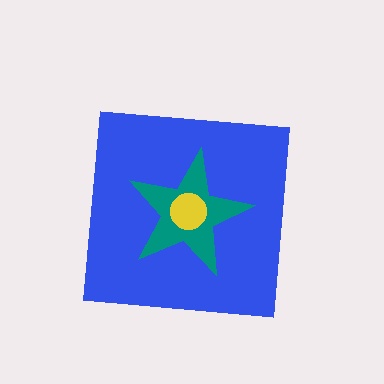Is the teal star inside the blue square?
Yes.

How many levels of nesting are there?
3.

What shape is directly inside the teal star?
The yellow circle.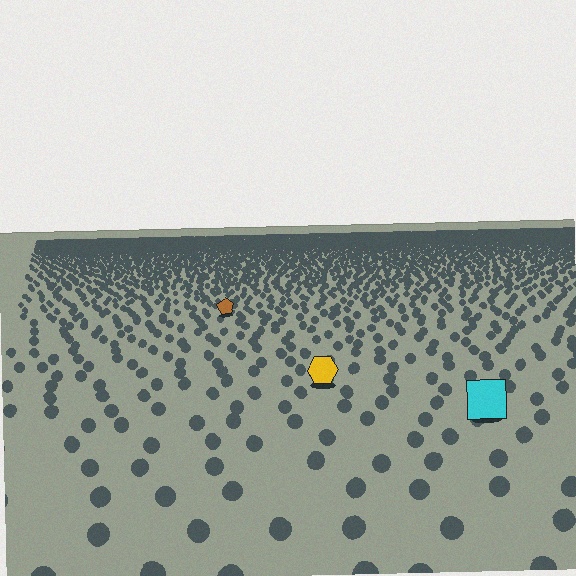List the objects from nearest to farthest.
From nearest to farthest: the cyan square, the yellow hexagon, the brown pentagon.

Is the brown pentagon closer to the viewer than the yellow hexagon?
No. The yellow hexagon is closer — you can tell from the texture gradient: the ground texture is coarser near it.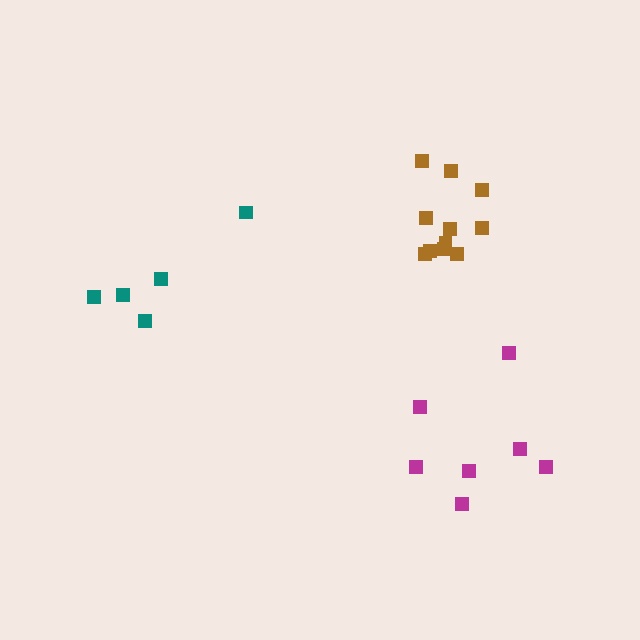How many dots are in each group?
Group 1: 5 dots, Group 2: 11 dots, Group 3: 7 dots (23 total).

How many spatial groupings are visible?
There are 3 spatial groupings.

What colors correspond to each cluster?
The clusters are colored: teal, brown, magenta.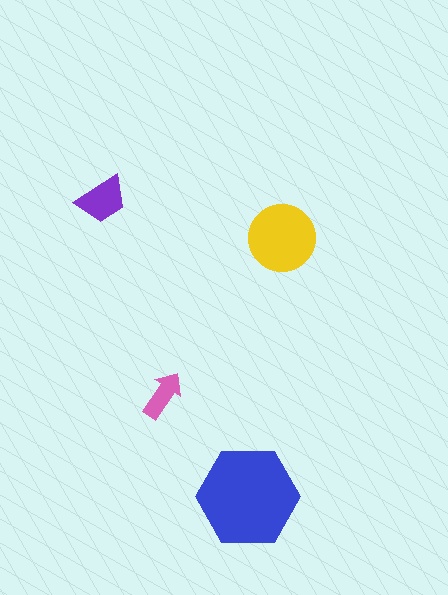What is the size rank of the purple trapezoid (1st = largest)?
3rd.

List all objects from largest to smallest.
The blue hexagon, the yellow circle, the purple trapezoid, the pink arrow.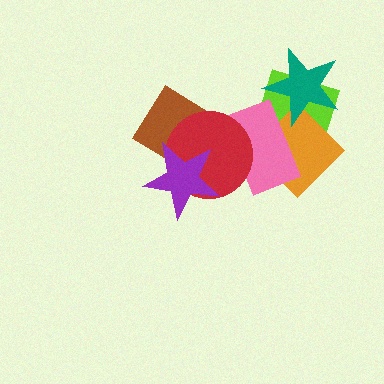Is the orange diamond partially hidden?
Yes, it is partially covered by another shape.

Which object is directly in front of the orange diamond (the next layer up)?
The pink rectangle is directly in front of the orange diamond.